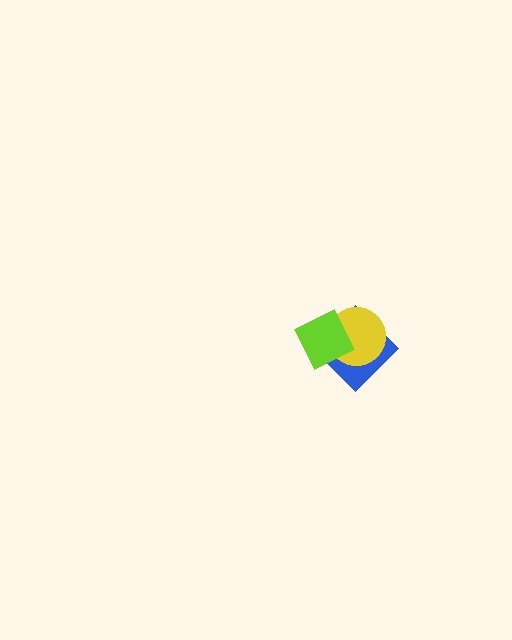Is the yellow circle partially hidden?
Yes, it is partially covered by another shape.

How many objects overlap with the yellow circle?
2 objects overlap with the yellow circle.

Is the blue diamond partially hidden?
Yes, it is partially covered by another shape.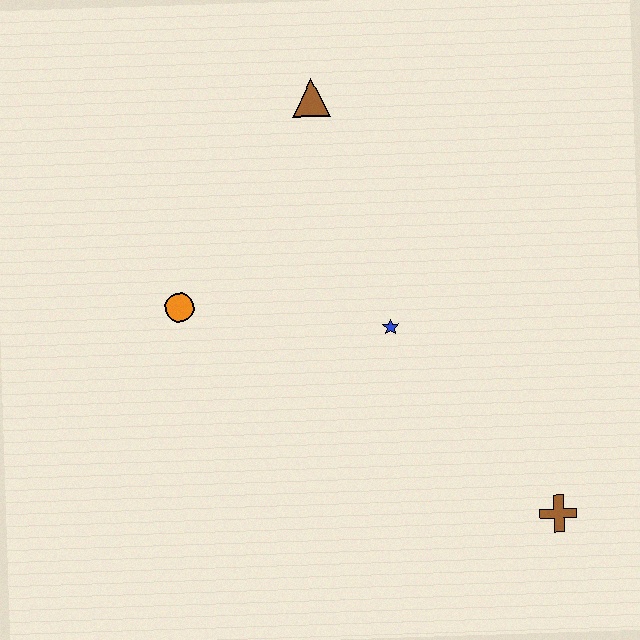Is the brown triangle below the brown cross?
No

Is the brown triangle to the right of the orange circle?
Yes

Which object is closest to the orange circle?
The blue star is closest to the orange circle.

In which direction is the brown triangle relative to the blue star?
The brown triangle is above the blue star.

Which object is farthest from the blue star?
The brown cross is farthest from the blue star.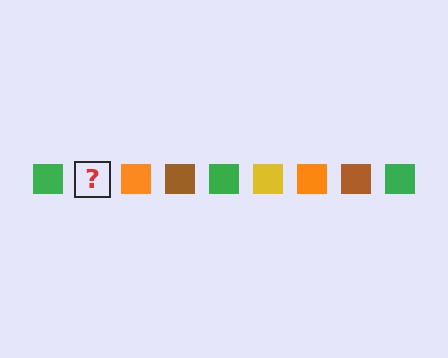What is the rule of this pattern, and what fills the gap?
The rule is that the pattern cycles through green, yellow, orange, brown squares. The gap should be filled with a yellow square.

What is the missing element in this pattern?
The missing element is a yellow square.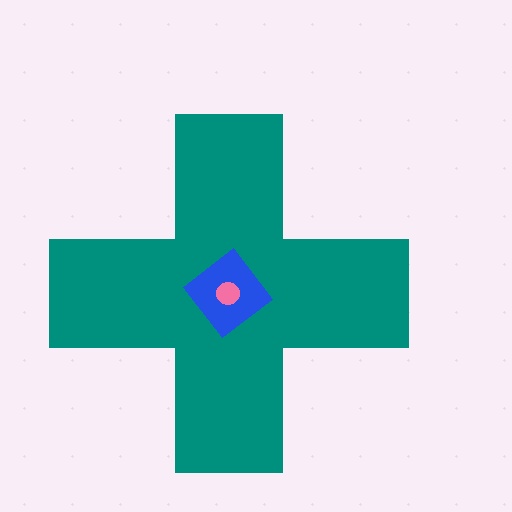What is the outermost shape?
The teal cross.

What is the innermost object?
The pink circle.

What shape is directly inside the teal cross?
The blue diamond.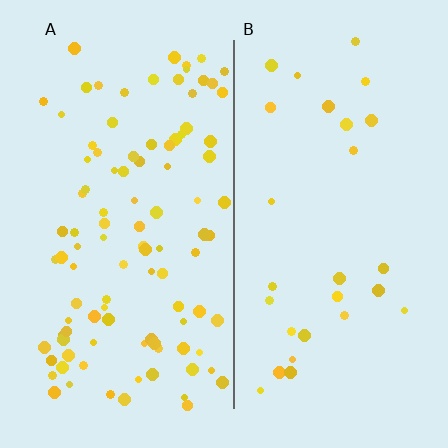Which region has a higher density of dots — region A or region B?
A (the left).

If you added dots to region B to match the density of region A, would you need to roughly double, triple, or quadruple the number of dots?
Approximately quadruple.